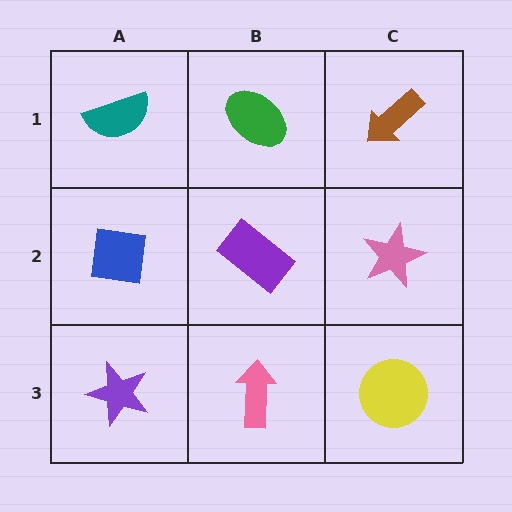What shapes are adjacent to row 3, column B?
A purple rectangle (row 2, column B), a purple star (row 3, column A), a yellow circle (row 3, column C).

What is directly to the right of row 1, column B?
A brown arrow.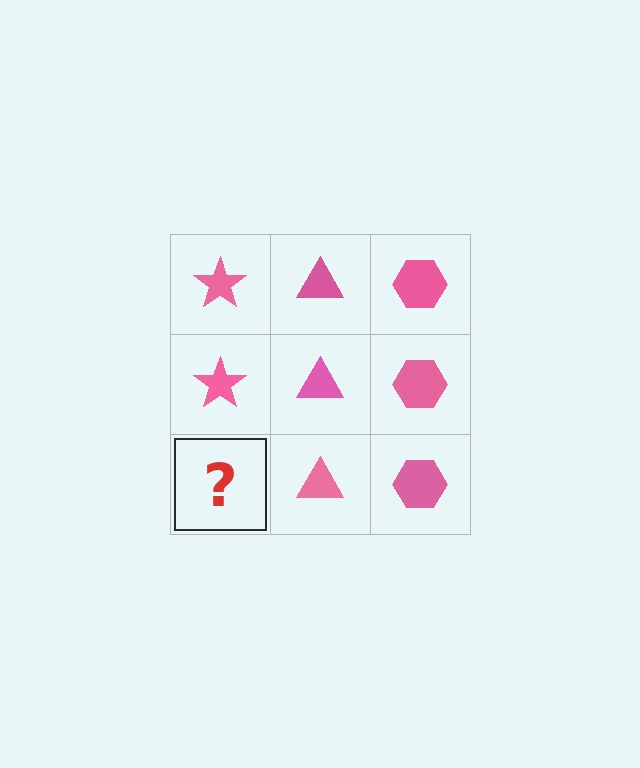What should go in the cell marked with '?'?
The missing cell should contain a pink star.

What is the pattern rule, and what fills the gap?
The rule is that each column has a consistent shape. The gap should be filled with a pink star.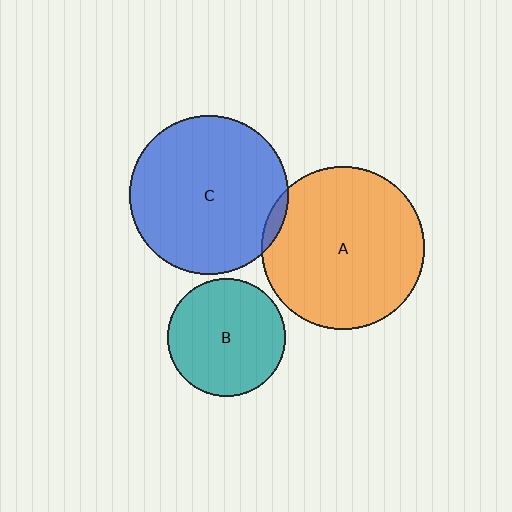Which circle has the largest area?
Circle A (orange).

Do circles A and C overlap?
Yes.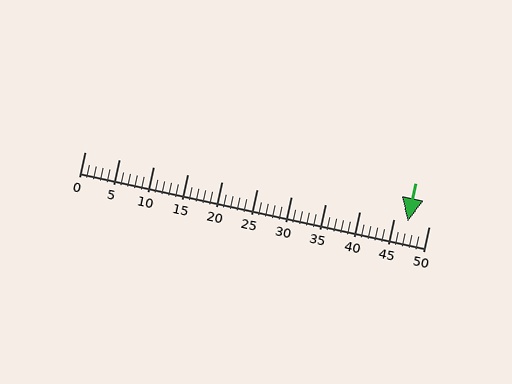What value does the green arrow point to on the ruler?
The green arrow points to approximately 47.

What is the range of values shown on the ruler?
The ruler shows values from 0 to 50.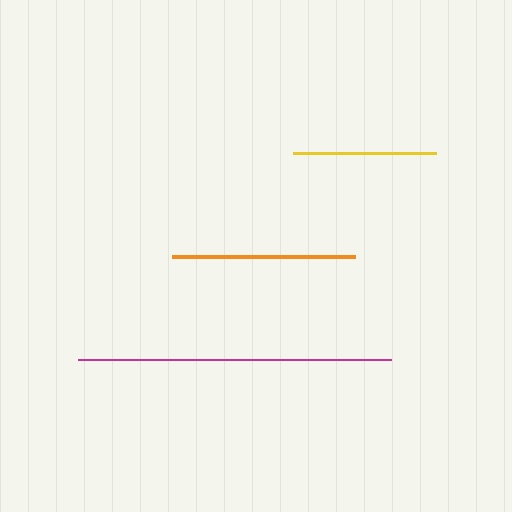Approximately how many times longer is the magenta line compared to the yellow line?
The magenta line is approximately 2.2 times the length of the yellow line.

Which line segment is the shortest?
The yellow line is the shortest at approximately 143 pixels.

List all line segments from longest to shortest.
From longest to shortest: magenta, orange, yellow.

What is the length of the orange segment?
The orange segment is approximately 182 pixels long.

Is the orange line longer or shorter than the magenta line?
The magenta line is longer than the orange line.